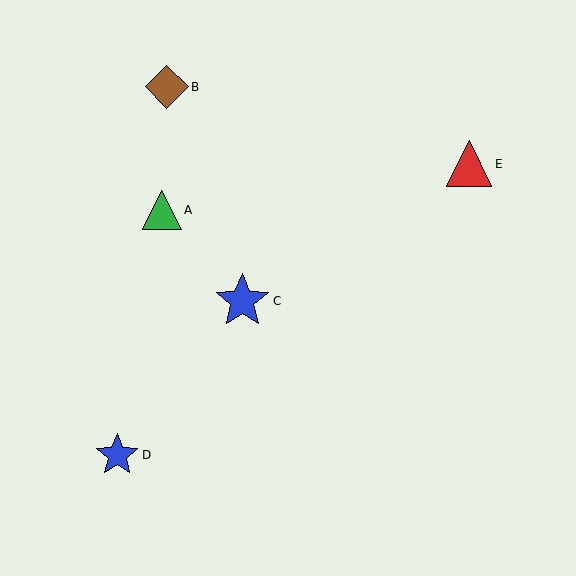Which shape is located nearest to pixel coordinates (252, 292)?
The blue star (labeled C) at (242, 301) is nearest to that location.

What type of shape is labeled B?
Shape B is a brown diamond.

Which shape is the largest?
The blue star (labeled C) is the largest.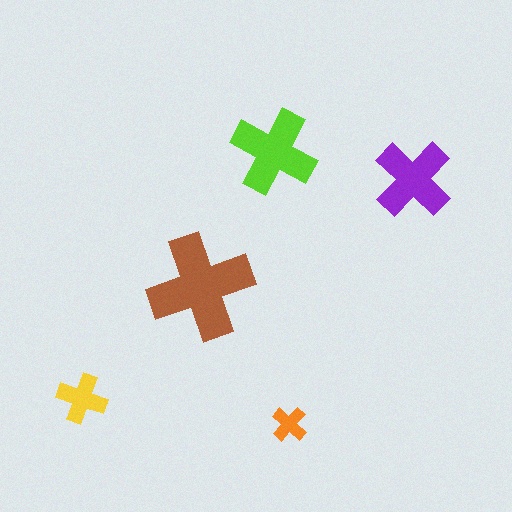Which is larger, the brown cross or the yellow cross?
The brown one.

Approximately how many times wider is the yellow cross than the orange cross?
About 1.5 times wider.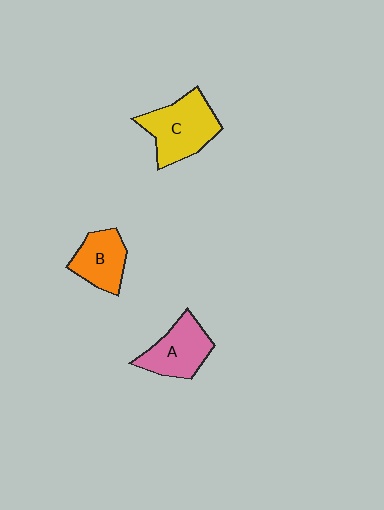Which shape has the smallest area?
Shape B (orange).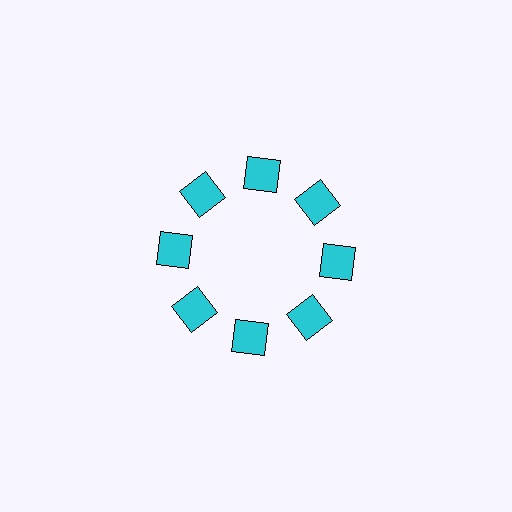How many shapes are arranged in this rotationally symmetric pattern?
There are 8 shapes, arranged in 8 groups of 1.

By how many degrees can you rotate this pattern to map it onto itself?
The pattern maps onto itself every 45 degrees of rotation.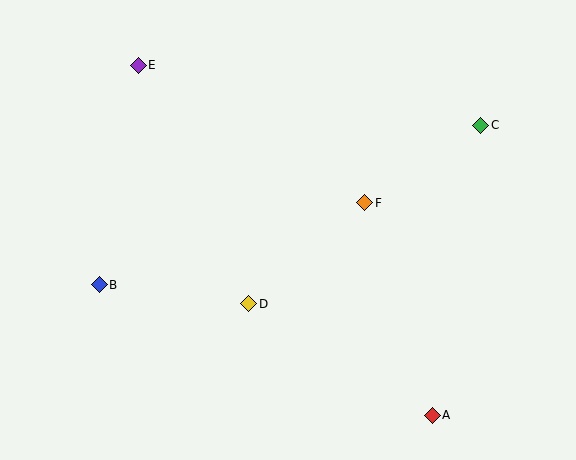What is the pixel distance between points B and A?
The distance between B and A is 358 pixels.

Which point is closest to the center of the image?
Point F at (365, 203) is closest to the center.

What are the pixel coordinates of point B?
Point B is at (99, 285).